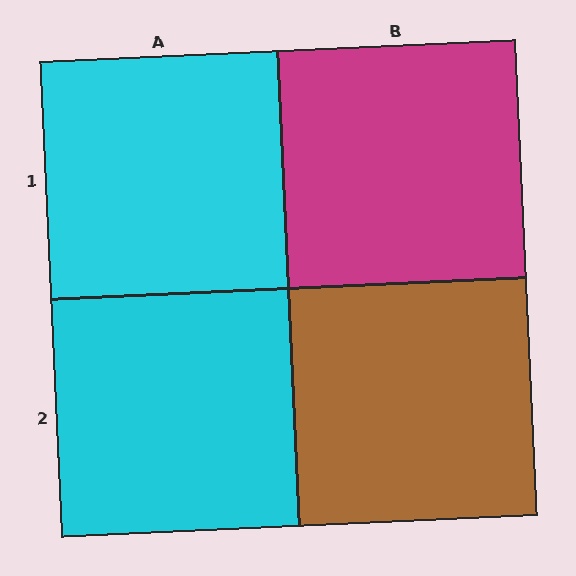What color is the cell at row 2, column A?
Cyan.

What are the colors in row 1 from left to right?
Cyan, magenta.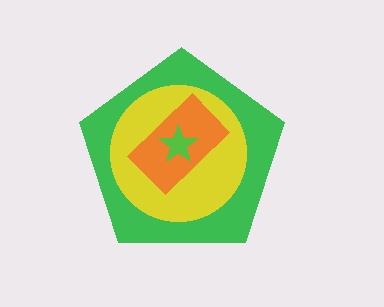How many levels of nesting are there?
4.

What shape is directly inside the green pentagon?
The yellow circle.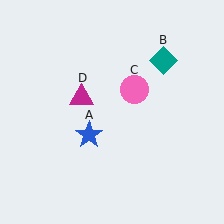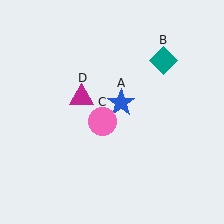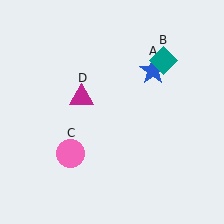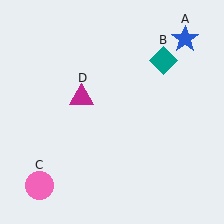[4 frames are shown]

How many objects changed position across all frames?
2 objects changed position: blue star (object A), pink circle (object C).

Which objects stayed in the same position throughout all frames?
Teal diamond (object B) and magenta triangle (object D) remained stationary.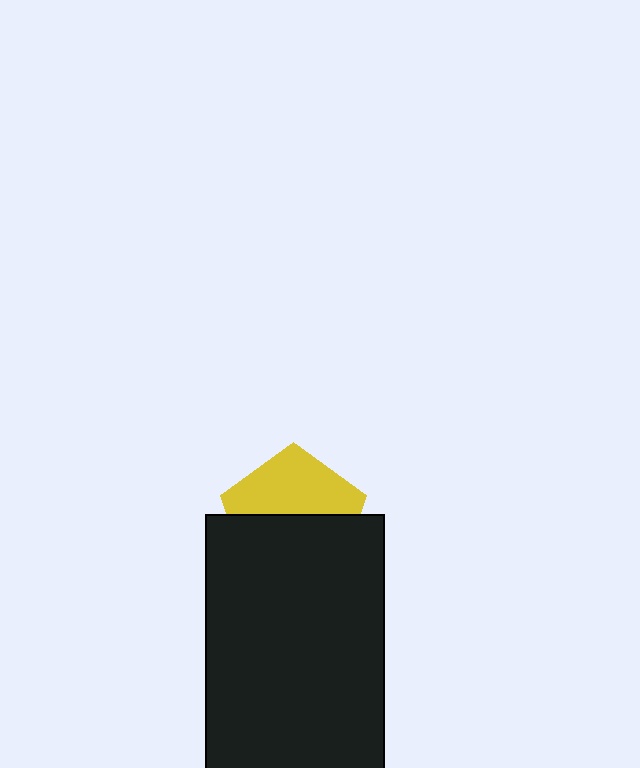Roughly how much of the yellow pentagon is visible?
About half of it is visible (roughly 46%).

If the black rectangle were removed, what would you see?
You would see the complete yellow pentagon.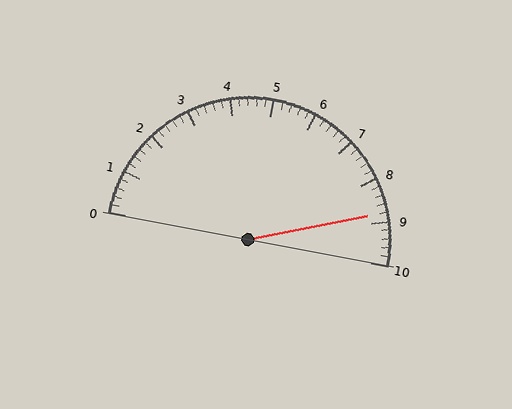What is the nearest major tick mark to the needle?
The nearest major tick mark is 9.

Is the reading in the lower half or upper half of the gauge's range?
The reading is in the upper half of the range (0 to 10).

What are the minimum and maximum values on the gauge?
The gauge ranges from 0 to 10.